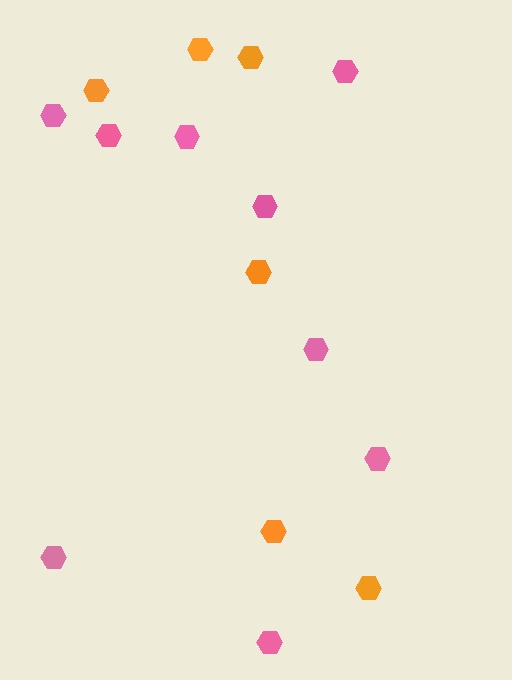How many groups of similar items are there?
There are 2 groups: one group of orange hexagons (6) and one group of pink hexagons (9).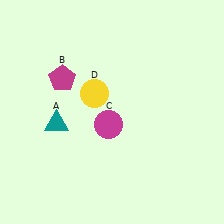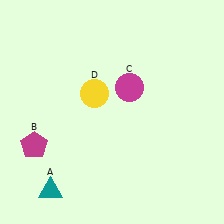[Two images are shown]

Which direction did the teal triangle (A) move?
The teal triangle (A) moved down.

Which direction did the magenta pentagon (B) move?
The magenta pentagon (B) moved down.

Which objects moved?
The objects that moved are: the teal triangle (A), the magenta pentagon (B), the magenta circle (C).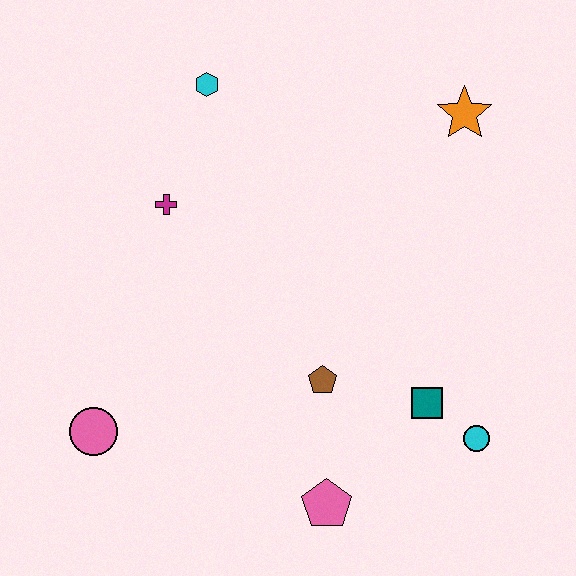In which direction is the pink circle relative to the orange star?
The pink circle is to the left of the orange star.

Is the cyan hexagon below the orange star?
No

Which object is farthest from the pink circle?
The orange star is farthest from the pink circle.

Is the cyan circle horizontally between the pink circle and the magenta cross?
No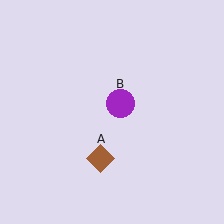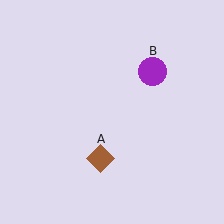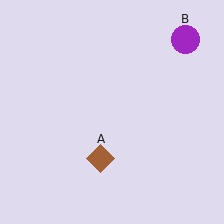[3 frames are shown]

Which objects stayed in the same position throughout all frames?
Brown diamond (object A) remained stationary.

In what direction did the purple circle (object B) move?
The purple circle (object B) moved up and to the right.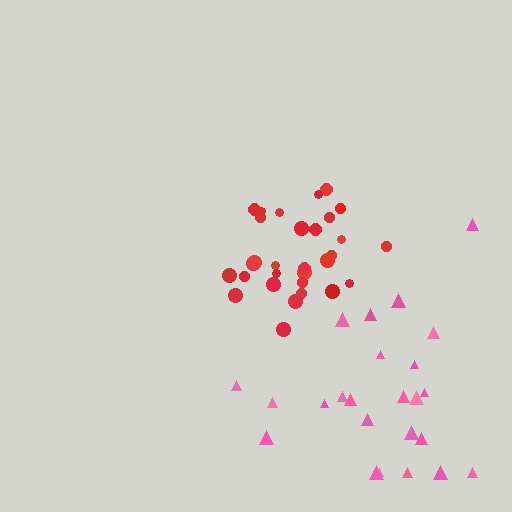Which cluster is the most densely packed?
Red.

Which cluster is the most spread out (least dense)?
Pink.